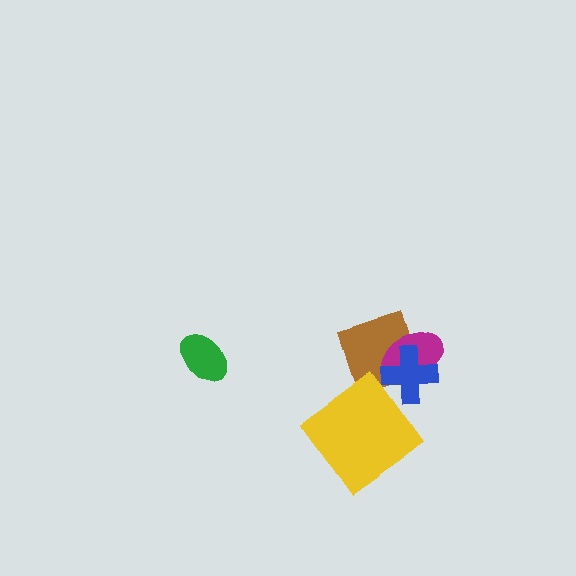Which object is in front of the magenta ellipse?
The blue cross is in front of the magenta ellipse.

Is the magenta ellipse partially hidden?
Yes, it is partially covered by another shape.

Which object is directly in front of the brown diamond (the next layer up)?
The magenta ellipse is directly in front of the brown diamond.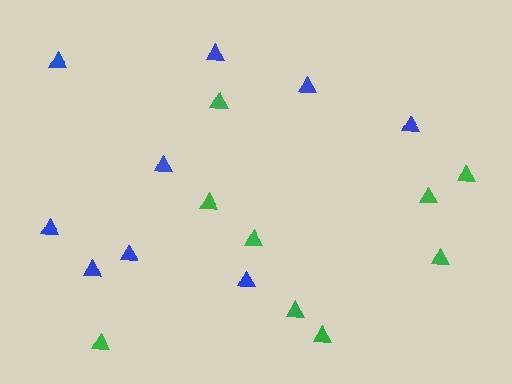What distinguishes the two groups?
There are 2 groups: one group of blue triangles (9) and one group of green triangles (9).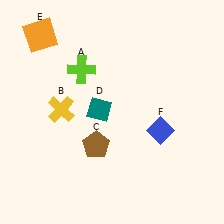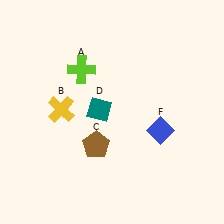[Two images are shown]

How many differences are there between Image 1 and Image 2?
There is 1 difference between the two images.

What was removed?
The orange square (E) was removed in Image 2.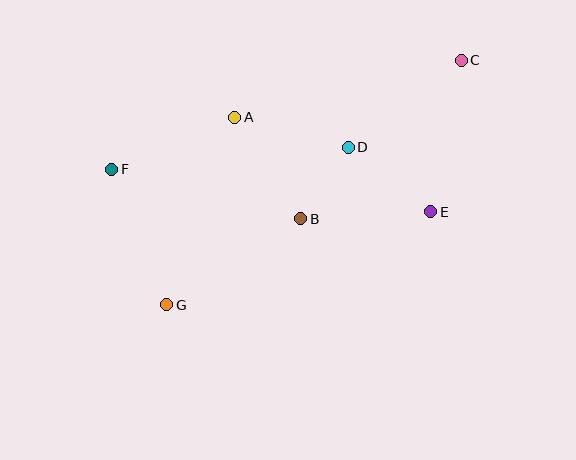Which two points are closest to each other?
Points B and D are closest to each other.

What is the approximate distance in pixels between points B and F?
The distance between B and F is approximately 195 pixels.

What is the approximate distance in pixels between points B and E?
The distance between B and E is approximately 131 pixels.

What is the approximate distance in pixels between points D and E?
The distance between D and E is approximately 105 pixels.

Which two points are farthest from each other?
Points C and G are farthest from each other.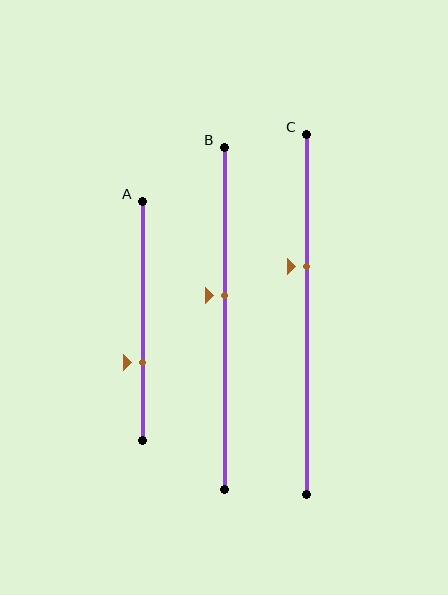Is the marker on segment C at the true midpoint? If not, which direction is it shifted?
No, the marker on segment C is shifted upward by about 13% of the segment length.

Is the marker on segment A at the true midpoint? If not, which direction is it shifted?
No, the marker on segment A is shifted downward by about 18% of the segment length.